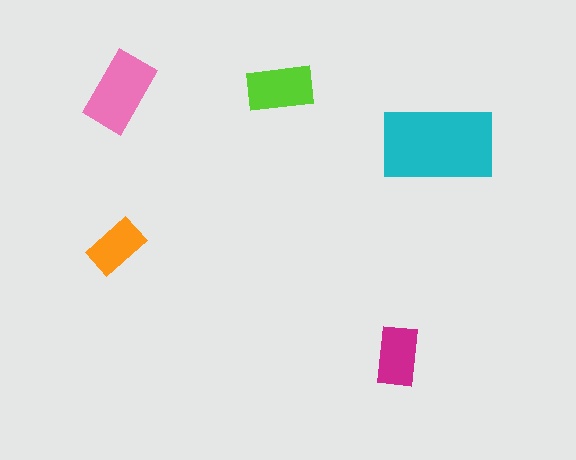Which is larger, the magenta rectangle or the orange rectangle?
The magenta one.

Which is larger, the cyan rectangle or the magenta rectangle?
The cyan one.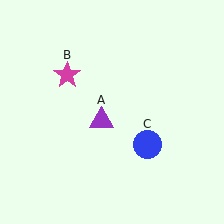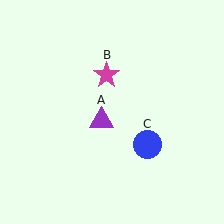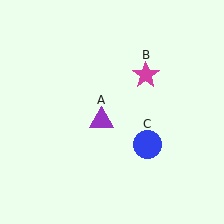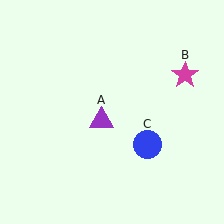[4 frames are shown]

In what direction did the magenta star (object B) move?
The magenta star (object B) moved right.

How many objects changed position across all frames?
1 object changed position: magenta star (object B).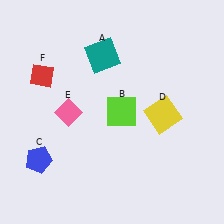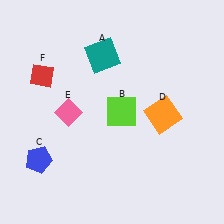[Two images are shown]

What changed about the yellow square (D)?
In Image 1, D is yellow. In Image 2, it changed to orange.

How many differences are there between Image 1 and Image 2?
There is 1 difference between the two images.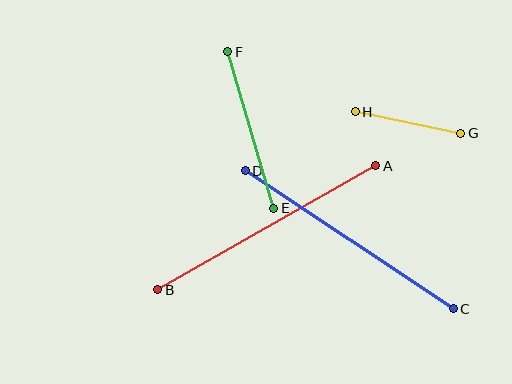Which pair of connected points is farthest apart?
Points A and B are farthest apart.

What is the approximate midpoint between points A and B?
The midpoint is at approximately (267, 228) pixels.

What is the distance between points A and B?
The distance is approximately 251 pixels.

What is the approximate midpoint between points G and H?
The midpoint is at approximately (408, 122) pixels.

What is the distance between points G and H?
The distance is approximately 107 pixels.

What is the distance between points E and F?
The distance is approximately 163 pixels.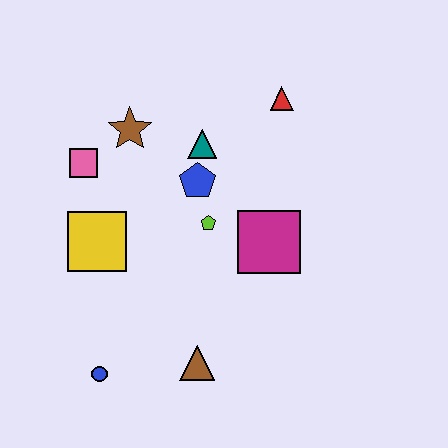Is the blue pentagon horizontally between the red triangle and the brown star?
Yes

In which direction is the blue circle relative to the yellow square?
The blue circle is below the yellow square.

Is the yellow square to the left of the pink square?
No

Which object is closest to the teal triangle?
The blue pentagon is closest to the teal triangle.